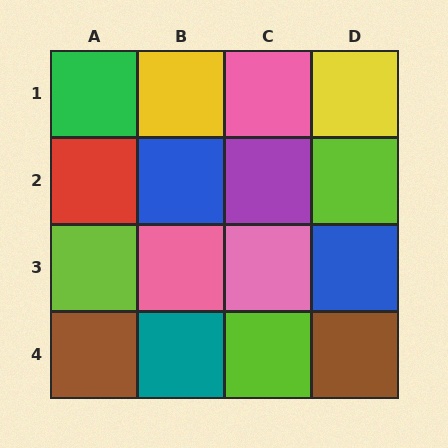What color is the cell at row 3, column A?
Lime.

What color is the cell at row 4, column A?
Brown.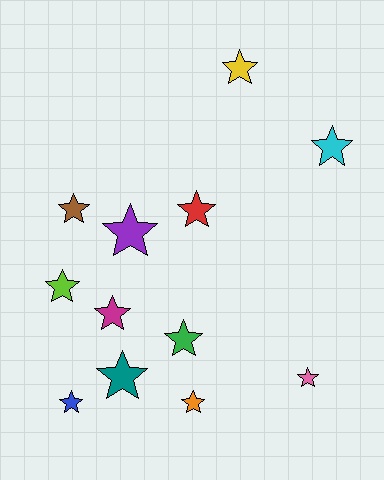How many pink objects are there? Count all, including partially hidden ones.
There is 1 pink object.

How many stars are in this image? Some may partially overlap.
There are 12 stars.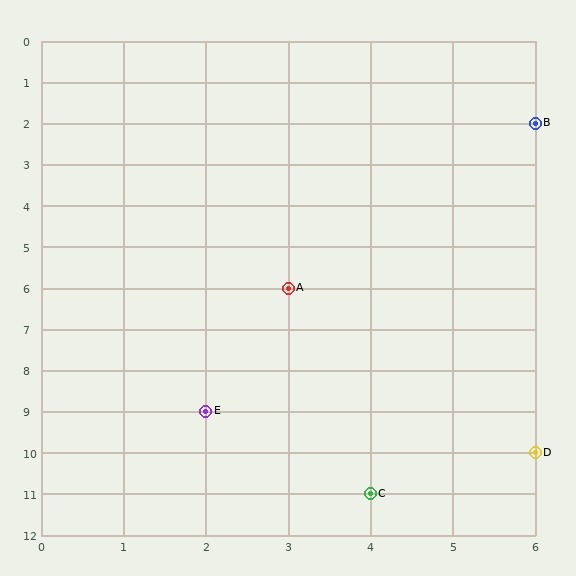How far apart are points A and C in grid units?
Points A and C are 1 column and 5 rows apart (about 5.1 grid units diagonally).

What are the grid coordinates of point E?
Point E is at grid coordinates (2, 9).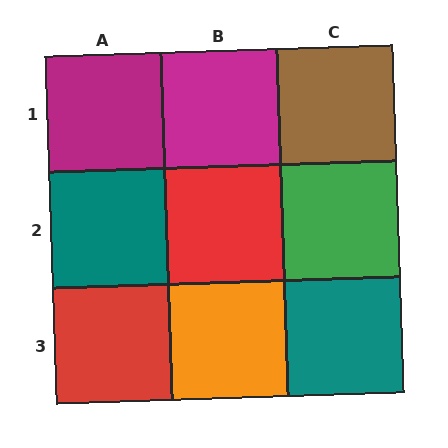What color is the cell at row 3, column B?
Orange.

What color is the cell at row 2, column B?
Red.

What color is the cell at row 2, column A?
Teal.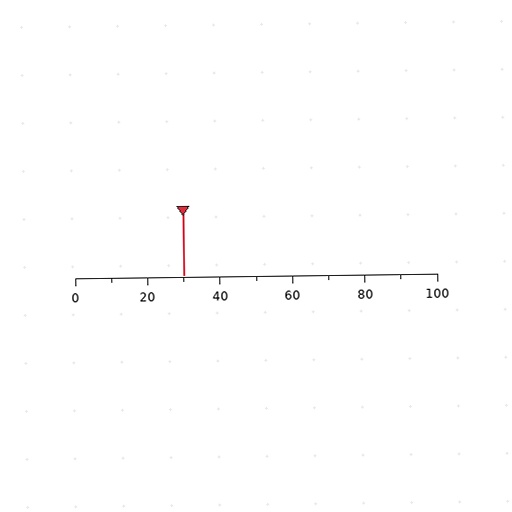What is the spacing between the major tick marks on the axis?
The major ticks are spaced 20 apart.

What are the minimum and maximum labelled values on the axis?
The axis runs from 0 to 100.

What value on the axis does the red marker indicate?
The marker indicates approximately 30.